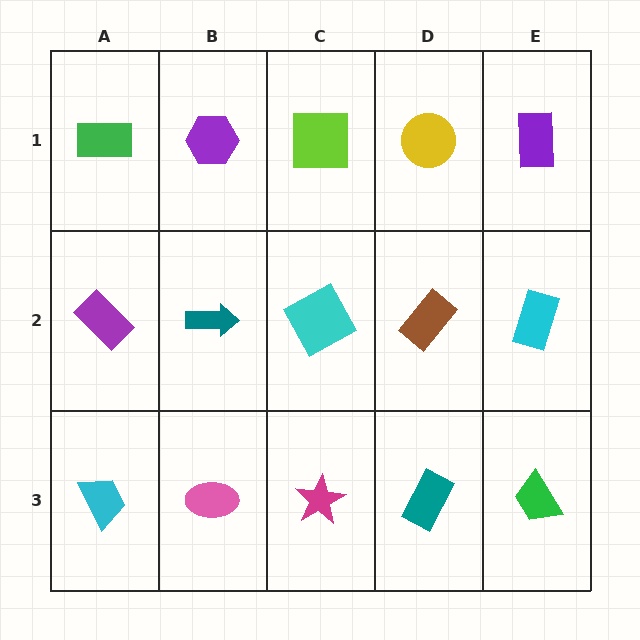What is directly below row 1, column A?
A purple rectangle.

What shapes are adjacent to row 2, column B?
A purple hexagon (row 1, column B), a pink ellipse (row 3, column B), a purple rectangle (row 2, column A), a cyan square (row 2, column C).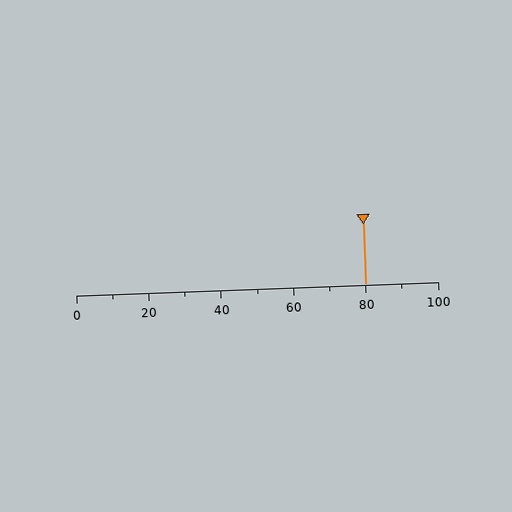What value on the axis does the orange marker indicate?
The marker indicates approximately 80.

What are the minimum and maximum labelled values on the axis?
The axis runs from 0 to 100.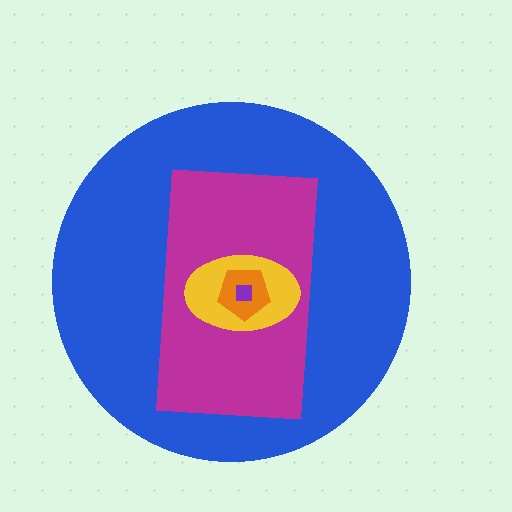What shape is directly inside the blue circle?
The magenta rectangle.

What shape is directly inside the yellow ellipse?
The orange pentagon.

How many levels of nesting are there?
5.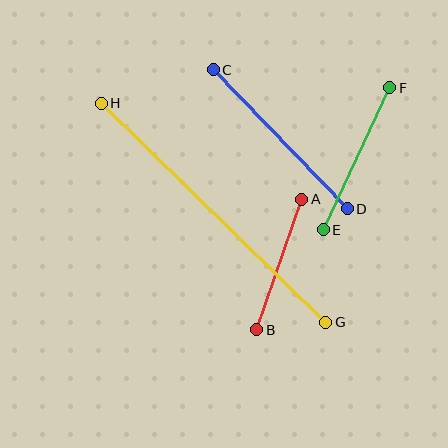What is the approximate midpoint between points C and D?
The midpoint is at approximately (280, 139) pixels.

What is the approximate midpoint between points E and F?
The midpoint is at approximately (356, 159) pixels.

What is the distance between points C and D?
The distance is approximately 193 pixels.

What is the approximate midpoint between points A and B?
The midpoint is at approximately (279, 265) pixels.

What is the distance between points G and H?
The distance is approximately 313 pixels.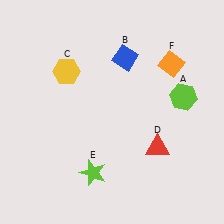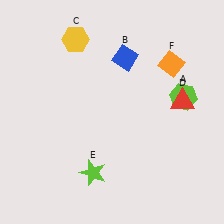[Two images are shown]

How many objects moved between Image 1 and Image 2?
2 objects moved between the two images.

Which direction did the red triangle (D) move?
The red triangle (D) moved up.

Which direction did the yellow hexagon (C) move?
The yellow hexagon (C) moved up.